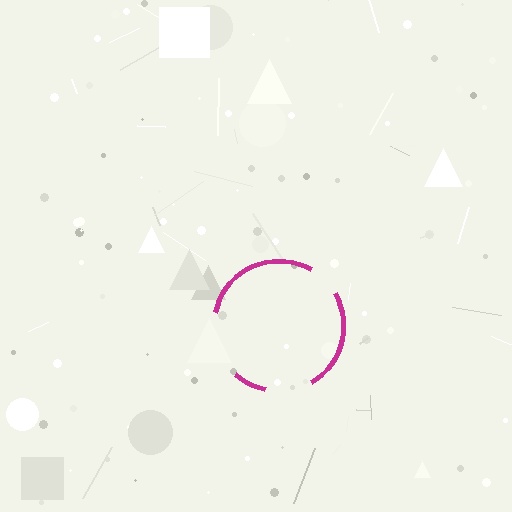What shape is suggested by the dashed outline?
The dashed outline suggests a circle.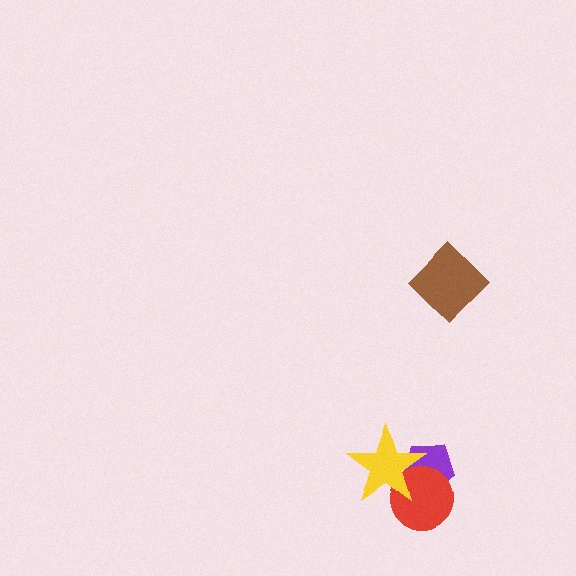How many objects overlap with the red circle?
2 objects overlap with the red circle.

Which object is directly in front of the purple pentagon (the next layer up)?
The red circle is directly in front of the purple pentagon.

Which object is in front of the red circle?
The yellow star is in front of the red circle.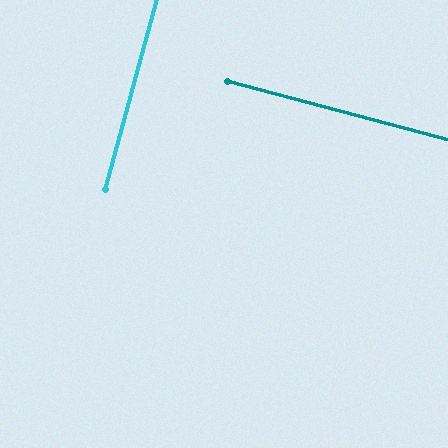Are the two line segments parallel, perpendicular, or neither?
Perpendicular — they meet at approximately 89°.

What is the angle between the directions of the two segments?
Approximately 89 degrees.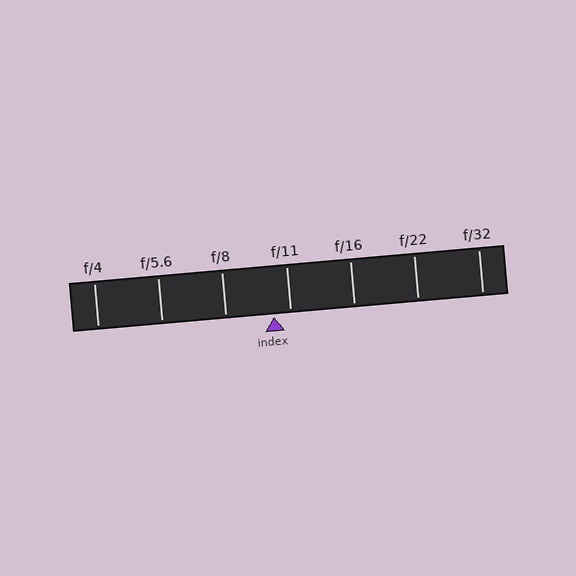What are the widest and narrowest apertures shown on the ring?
The widest aperture shown is f/4 and the narrowest is f/32.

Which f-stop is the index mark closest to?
The index mark is closest to f/11.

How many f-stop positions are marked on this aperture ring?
There are 7 f-stop positions marked.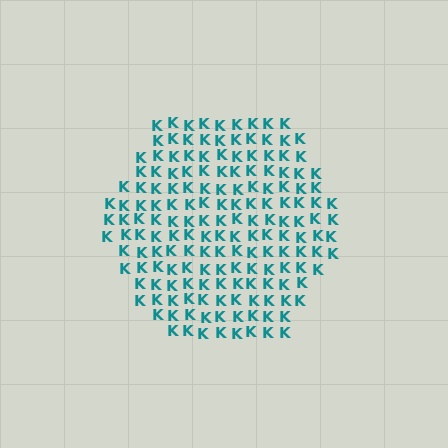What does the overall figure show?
The overall figure shows a hexagon.